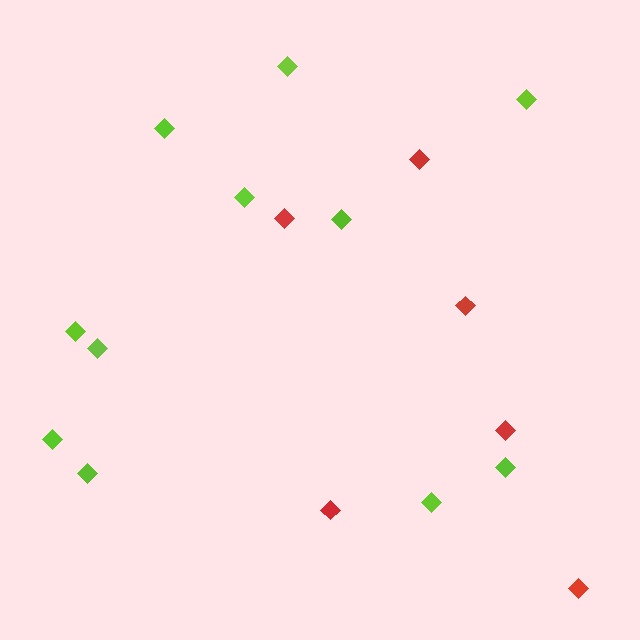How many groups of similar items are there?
There are 2 groups: one group of red diamonds (6) and one group of lime diamonds (11).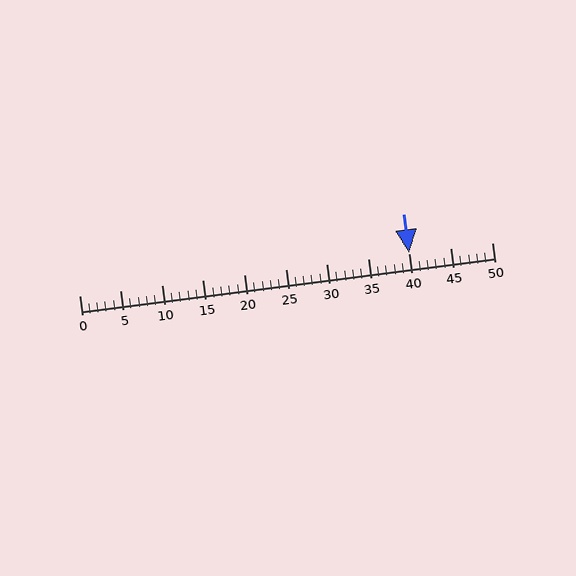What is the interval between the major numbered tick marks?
The major tick marks are spaced 5 units apart.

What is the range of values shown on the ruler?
The ruler shows values from 0 to 50.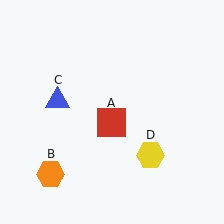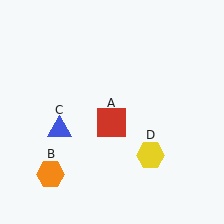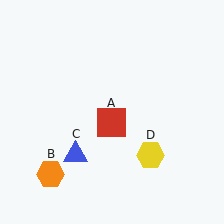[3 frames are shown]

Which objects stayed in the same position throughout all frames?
Red square (object A) and orange hexagon (object B) and yellow hexagon (object D) remained stationary.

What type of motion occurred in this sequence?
The blue triangle (object C) rotated counterclockwise around the center of the scene.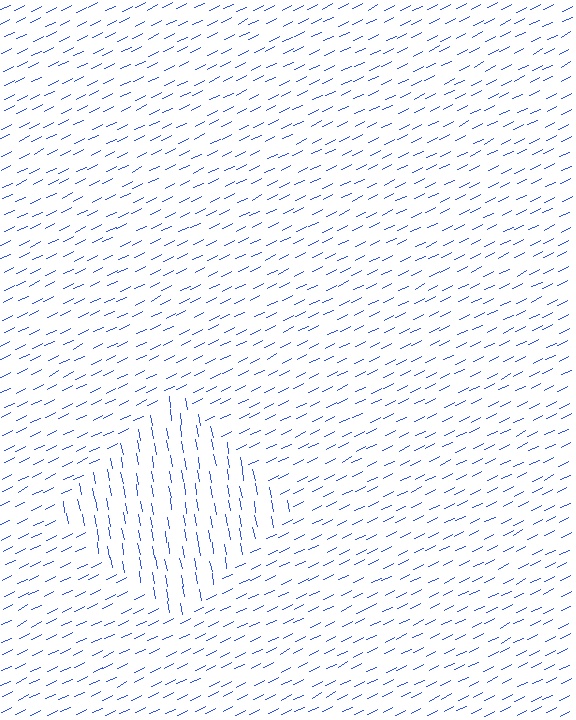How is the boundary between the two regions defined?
The boundary is defined purely by a change in line orientation (approximately 74 degrees difference). All lines are the same color and thickness.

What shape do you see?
I see a diamond.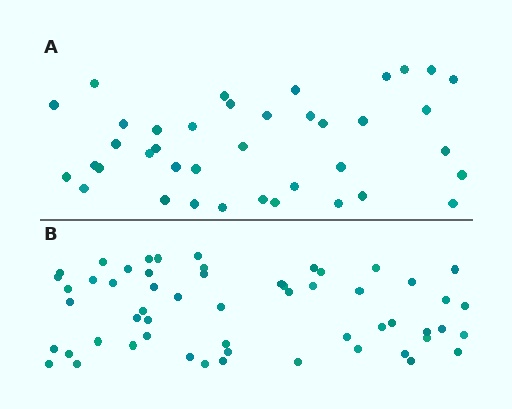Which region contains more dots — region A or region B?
Region B (the bottom region) has more dots.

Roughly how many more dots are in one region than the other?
Region B has approximately 15 more dots than region A.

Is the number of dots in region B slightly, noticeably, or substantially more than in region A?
Region B has noticeably more, but not dramatically so. The ratio is roughly 1.4 to 1.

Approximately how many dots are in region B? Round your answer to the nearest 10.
About 60 dots. (The exact count is 56, which rounds to 60.)